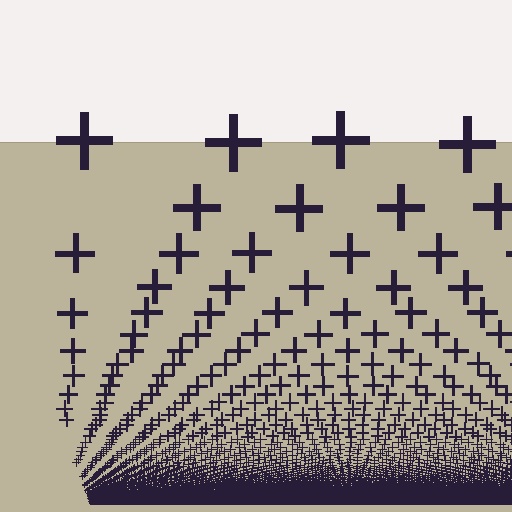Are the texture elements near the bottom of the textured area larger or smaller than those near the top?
Smaller. The gradient is inverted — elements near the bottom are smaller and denser.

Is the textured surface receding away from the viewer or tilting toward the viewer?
The surface appears to tilt toward the viewer. Texture elements get larger and sparser toward the top.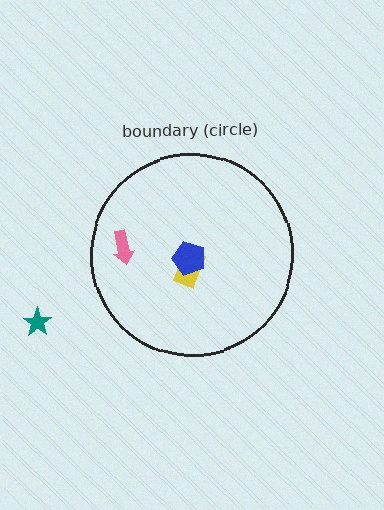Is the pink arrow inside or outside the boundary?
Inside.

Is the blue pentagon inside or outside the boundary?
Inside.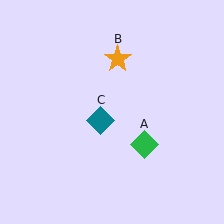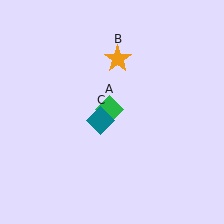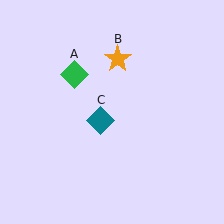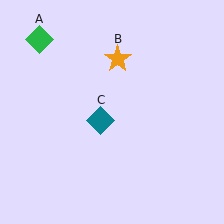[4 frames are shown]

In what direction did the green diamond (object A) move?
The green diamond (object A) moved up and to the left.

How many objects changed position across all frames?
1 object changed position: green diamond (object A).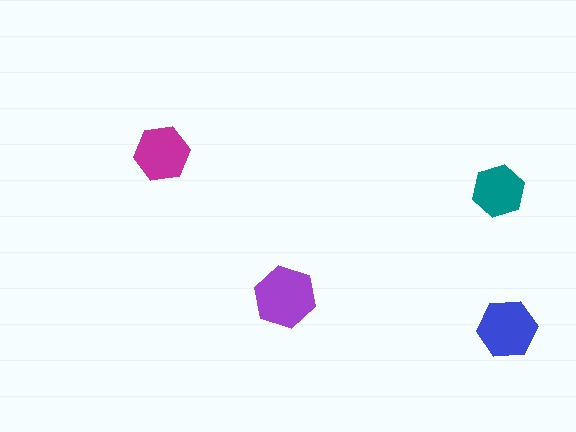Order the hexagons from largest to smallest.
the purple one, the blue one, the magenta one, the teal one.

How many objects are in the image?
There are 4 objects in the image.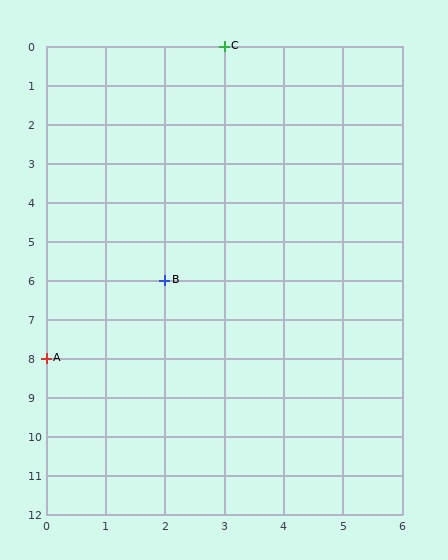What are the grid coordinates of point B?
Point B is at grid coordinates (2, 6).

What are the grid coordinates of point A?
Point A is at grid coordinates (0, 8).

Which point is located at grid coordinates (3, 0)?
Point C is at (3, 0).